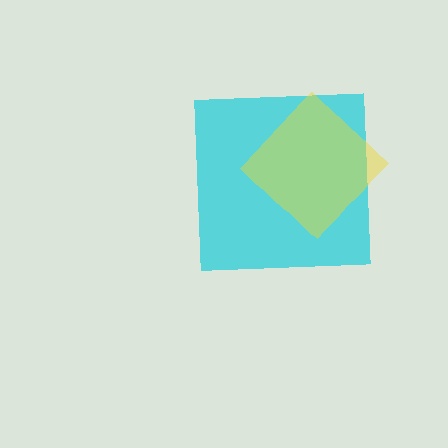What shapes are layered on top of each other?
The layered shapes are: a cyan square, a yellow diamond.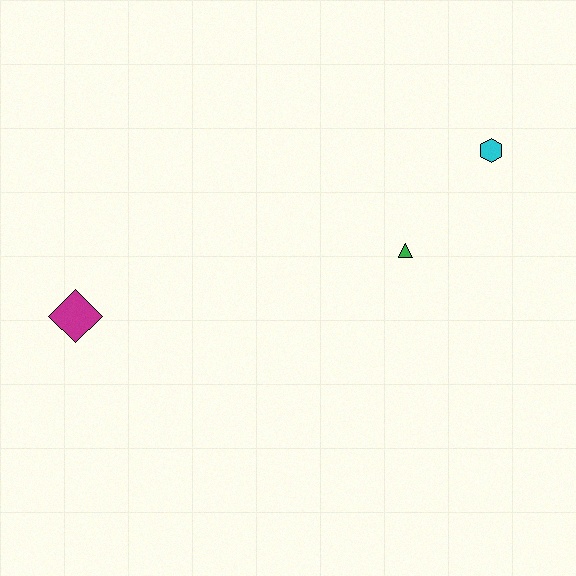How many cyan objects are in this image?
There is 1 cyan object.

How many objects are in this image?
There are 3 objects.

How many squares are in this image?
There are no squares.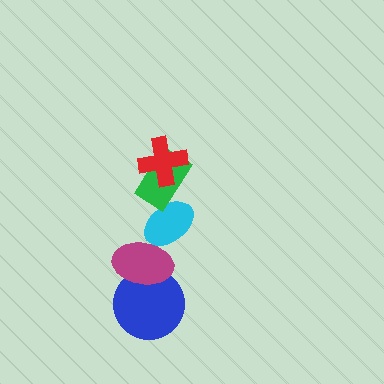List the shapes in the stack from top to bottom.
From top to bottom: the red cross, the green rectangle, the cyan ellipse, the magenta ellipse, the blue circle.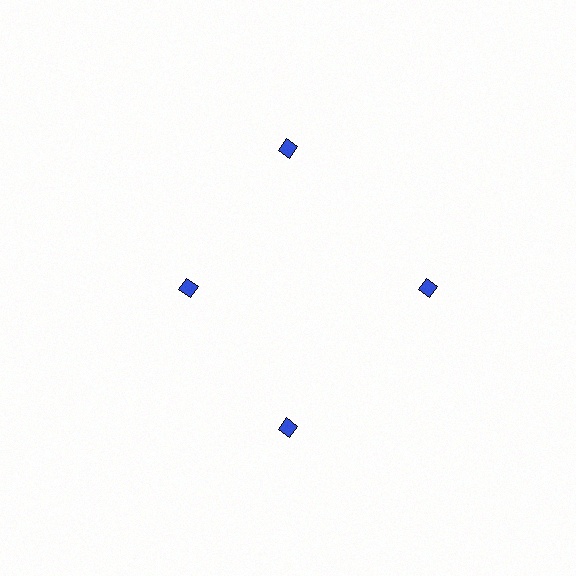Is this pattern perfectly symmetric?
No. The 4 blue diamonds are arranged in a ring, but one element near the 9 o'clock position is pulled inward toward the center, breaking the 4-fold rotational symmetry.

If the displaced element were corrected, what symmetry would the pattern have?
It would have 4-fold rotational symmetry — the pattern would map onto itself every 90 degrees.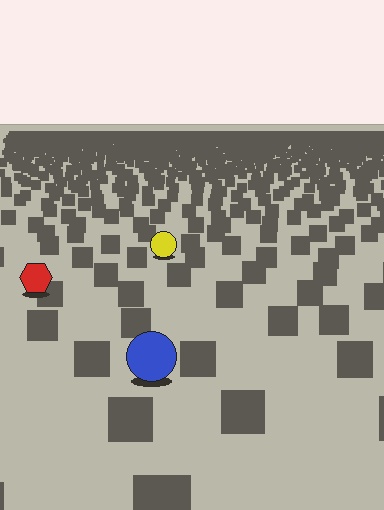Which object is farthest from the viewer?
The yellow circle is farthest from the viewer. It appears smaller and the ground texture around it is denser.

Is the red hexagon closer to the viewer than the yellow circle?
Yes. The red hexagon is closer — you can tell from the texture gradient: the ground texture is coarser near it.